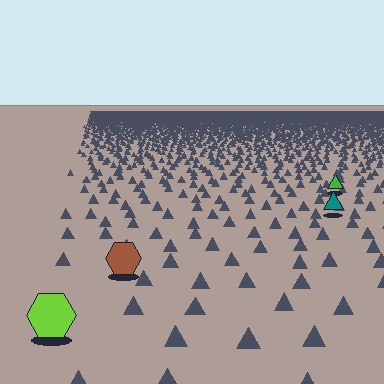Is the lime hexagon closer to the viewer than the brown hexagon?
Yes. The lime hexagon is closer — you can tell from the texture gradient: the ground texture is coarser near it.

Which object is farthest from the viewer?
The green triangle is farthest from the viewer. It appears smaller and the ground texture around it is denser.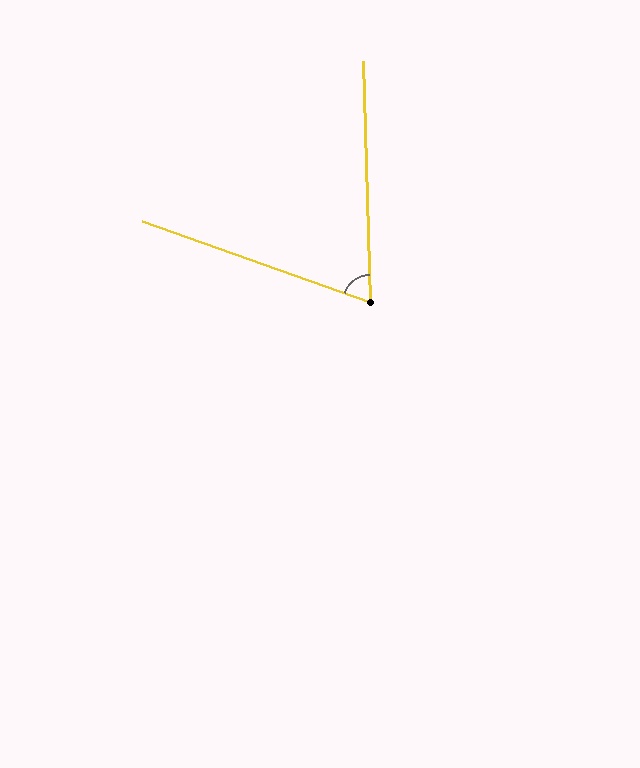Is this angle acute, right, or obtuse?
It is acute.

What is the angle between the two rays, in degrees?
Approximately 69 degrees.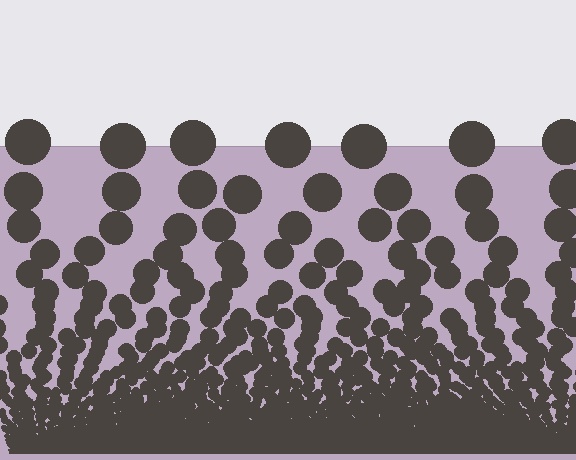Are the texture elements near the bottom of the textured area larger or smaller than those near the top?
Smaller. The gradient is inverted — elements near the bottom are smaller and denser.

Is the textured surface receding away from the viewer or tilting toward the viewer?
The surface appears to tilt toward the viewer. Texture elements get larger and sparser toward the top.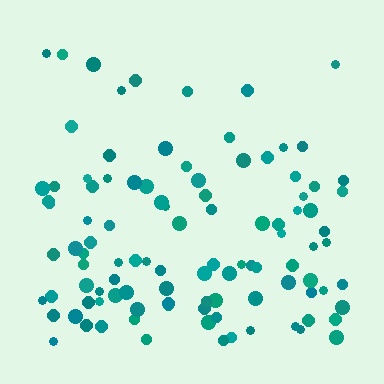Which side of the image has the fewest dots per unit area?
The top.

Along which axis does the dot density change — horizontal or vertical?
Vertical.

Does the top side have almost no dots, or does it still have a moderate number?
Still a moderate number, just noticeably fewer than the bottom.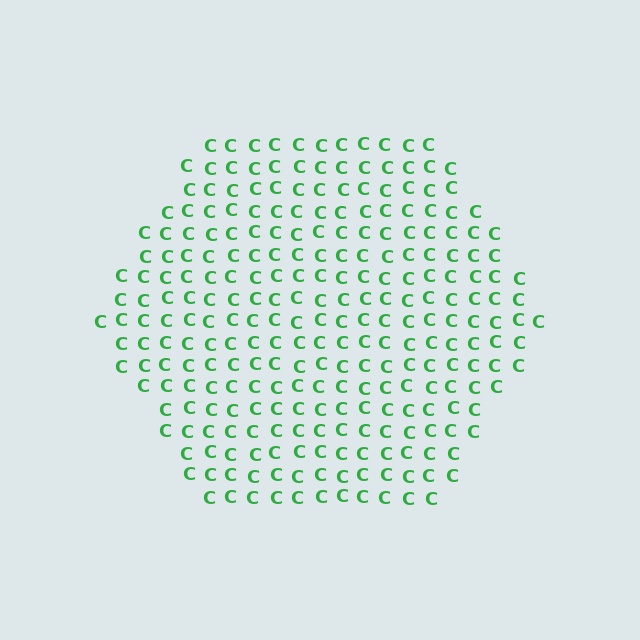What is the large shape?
The large shape is a hexagon.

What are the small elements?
The small elements are letter C's.